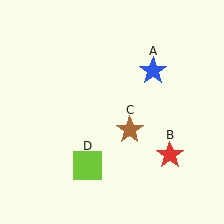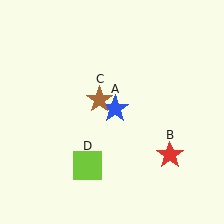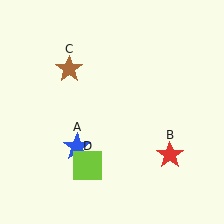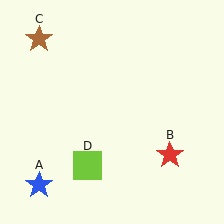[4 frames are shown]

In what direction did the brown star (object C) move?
The brown star (object C) moved up and to the left.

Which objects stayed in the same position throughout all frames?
Red star (object B) and lime square (object D) remained stationary.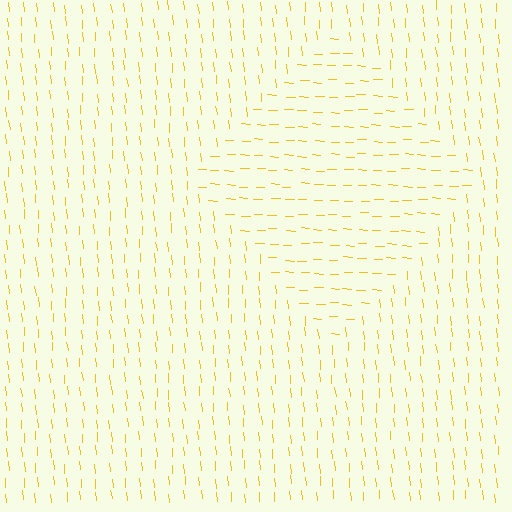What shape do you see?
I see a diamond.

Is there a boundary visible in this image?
Yes, there is a texture boundary formed by a change in line orientation.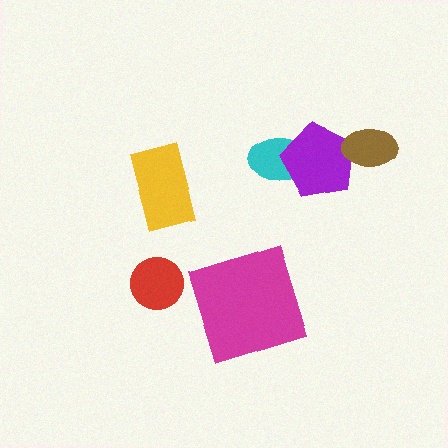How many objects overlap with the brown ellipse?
1 object overlaps with the brown ellipse.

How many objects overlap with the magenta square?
0 objects overlap with the magenta square.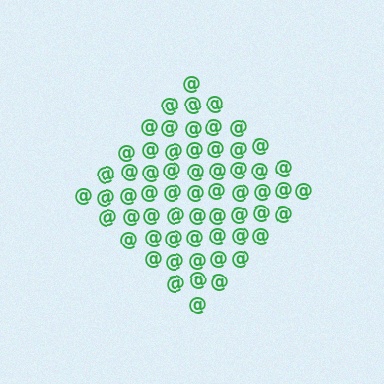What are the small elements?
The small elements are at signs.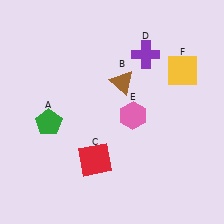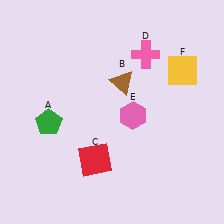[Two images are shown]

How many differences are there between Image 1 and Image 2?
There is 1 difference between the two images.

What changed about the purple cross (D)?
In Image 1, D is purple. In Image 2, it changed to pink.